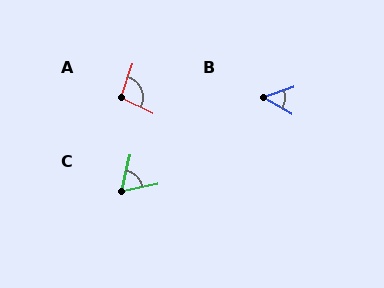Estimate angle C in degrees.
Approximately 66 degrees.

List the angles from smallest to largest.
B (49°), C (66°), A (98°).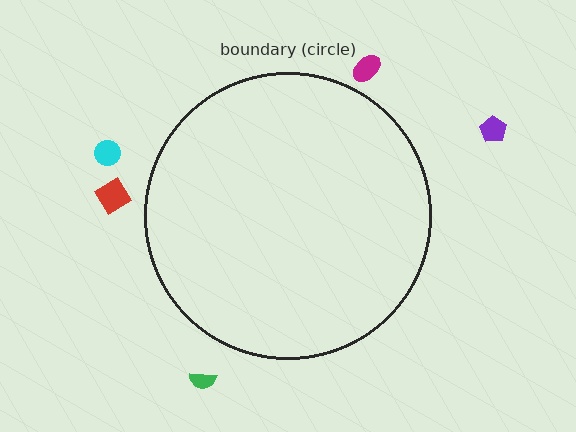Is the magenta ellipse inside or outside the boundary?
Outside.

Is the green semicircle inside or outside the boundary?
Outside.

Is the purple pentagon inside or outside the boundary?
Outside.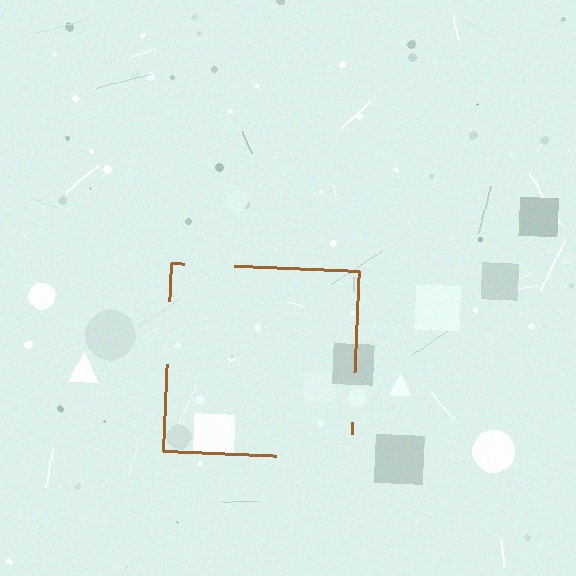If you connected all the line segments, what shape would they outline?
They would outline a square.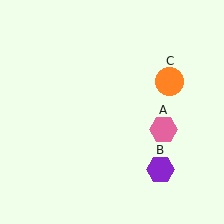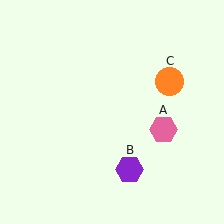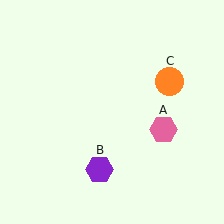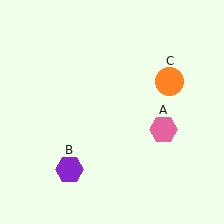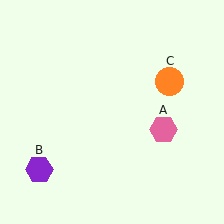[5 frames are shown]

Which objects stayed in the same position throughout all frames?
Pink hexagon (object A) and orange circle (object C) remained stationary.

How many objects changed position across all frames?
1 object changed position: purple hexagon (object B).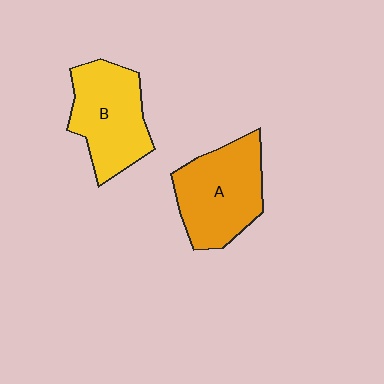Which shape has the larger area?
Shape A (orange).